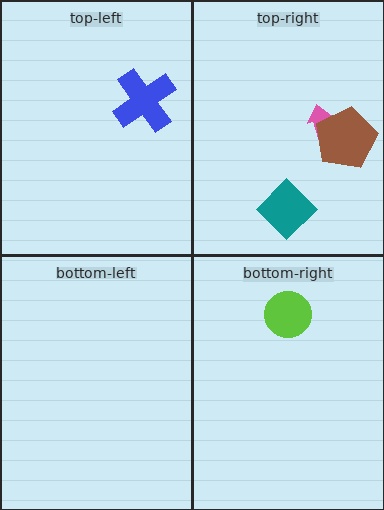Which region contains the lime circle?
The bottom-right region.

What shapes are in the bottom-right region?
The lime circle.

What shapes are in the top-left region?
The blue cross.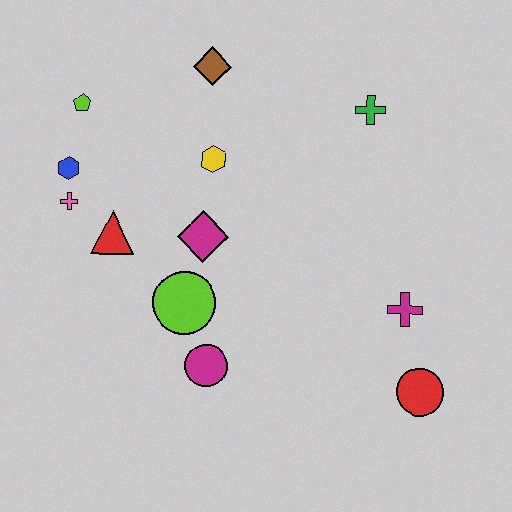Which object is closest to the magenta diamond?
The lime circle is closest to the magenta diamond.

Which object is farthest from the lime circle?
The green cross is farthest from the lime circle.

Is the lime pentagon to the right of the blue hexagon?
Yes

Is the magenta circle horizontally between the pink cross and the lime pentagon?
No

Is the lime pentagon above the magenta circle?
Yes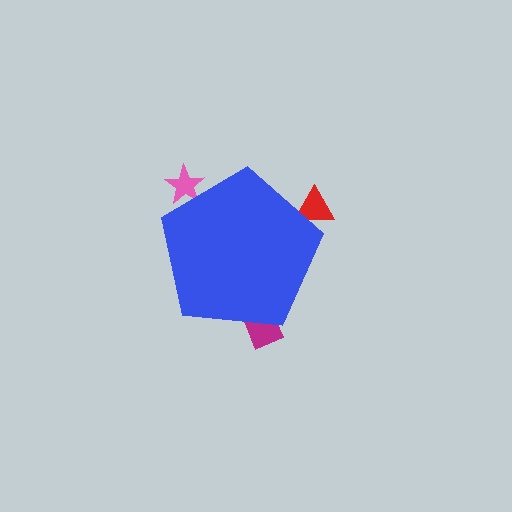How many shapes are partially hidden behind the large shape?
3 shapes are partially hidden.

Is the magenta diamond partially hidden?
Yes, the magenta diamond is partially hidden behind the blue pentagon.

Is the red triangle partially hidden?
Yes, the red triangle is partially hidden behind the blue pentagon.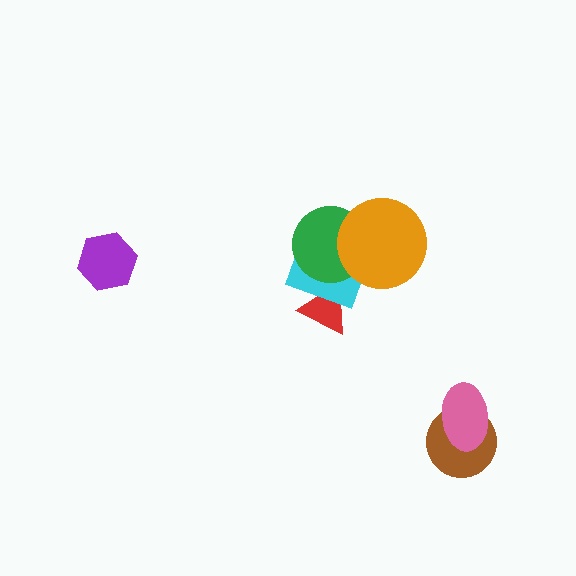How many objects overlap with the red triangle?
1 object overlaps with the red triangle.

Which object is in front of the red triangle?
The cyan rectangle is in front of the red triangle.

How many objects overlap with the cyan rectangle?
3 objects overlap with the cyan rectangle.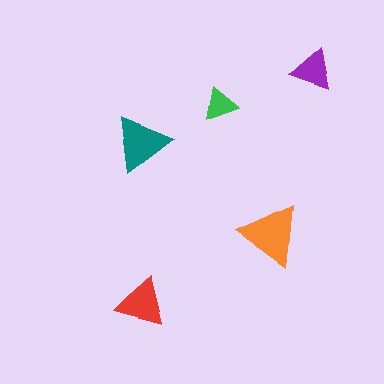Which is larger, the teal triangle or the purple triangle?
The teal one.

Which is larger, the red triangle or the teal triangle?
The teal one.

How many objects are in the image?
There are 5 objects in the image.